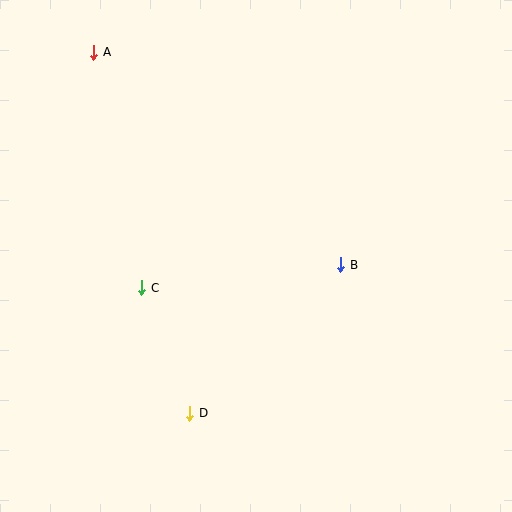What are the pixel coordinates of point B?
Point B is at (341, 265).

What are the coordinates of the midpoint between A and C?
The midpoint between A and C is at (118, 170).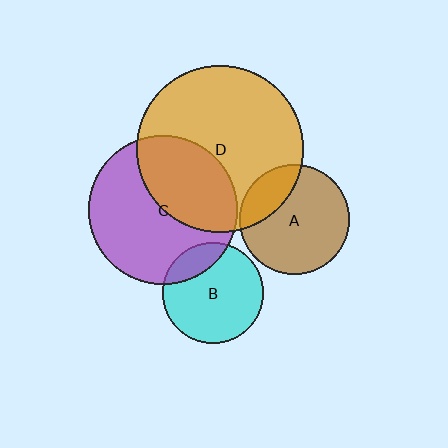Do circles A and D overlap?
Yes.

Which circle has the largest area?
Circle D (orange).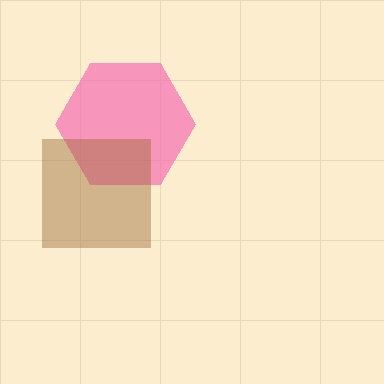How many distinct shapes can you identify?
There are 2 distinct shapes: a pink hexagon, a brown square.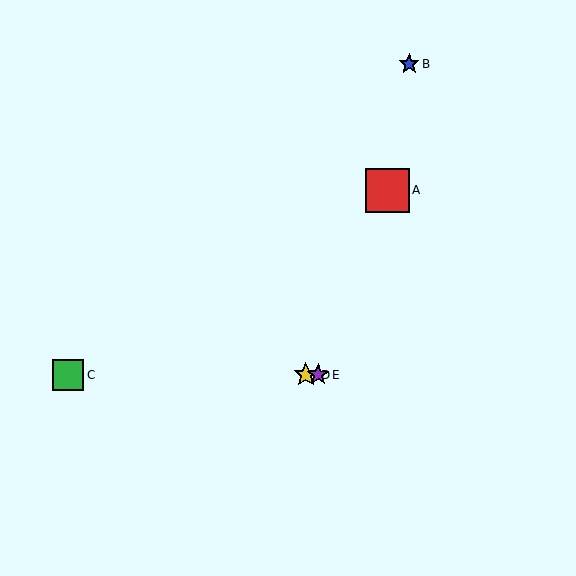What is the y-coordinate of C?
Object C is at y≈375.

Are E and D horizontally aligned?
Yes, both are at y≈375.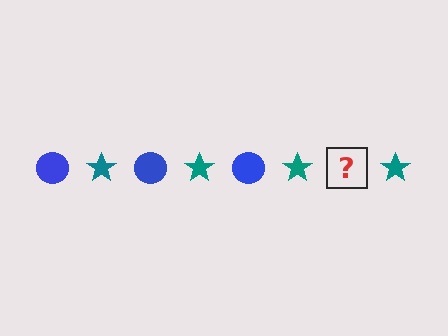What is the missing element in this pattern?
The missing element is a blue circle.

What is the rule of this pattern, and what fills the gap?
The rule is that the pattern alternates between blue circle and teal star. The gap should be filled with a blue circle.